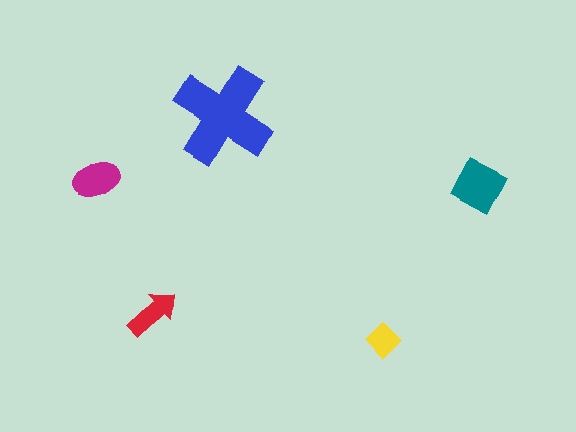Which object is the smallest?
The yellow diamond.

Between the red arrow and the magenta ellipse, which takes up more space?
The magenta ellipse.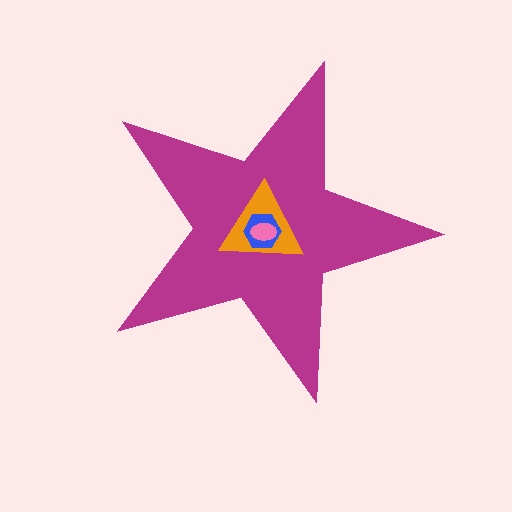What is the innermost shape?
The pink ellipse.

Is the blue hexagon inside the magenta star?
Yes.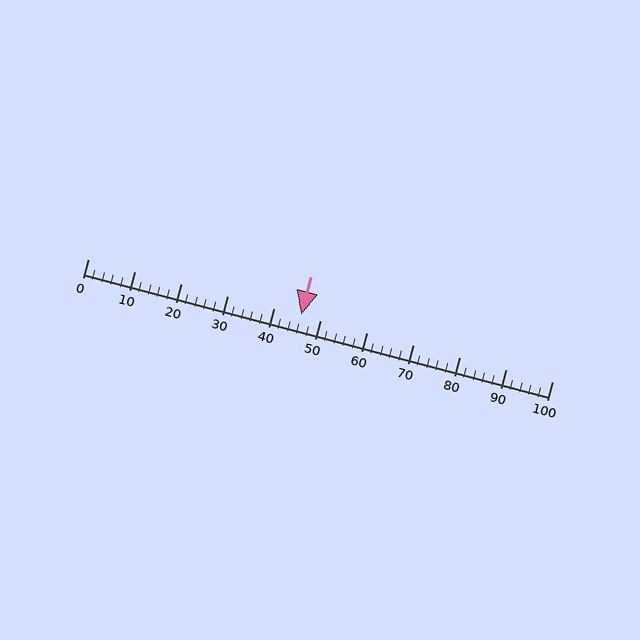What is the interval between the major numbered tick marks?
The major tick marks are spaced 10 units apart.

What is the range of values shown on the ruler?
The ruler shows values from 0 to 100.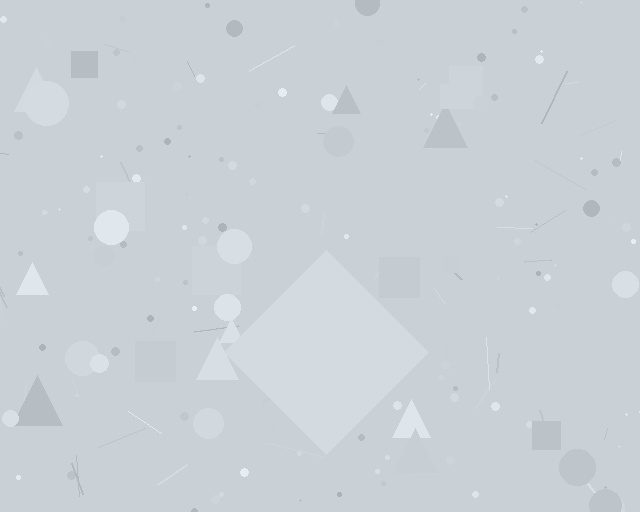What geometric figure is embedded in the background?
A diamond is embedded in the background.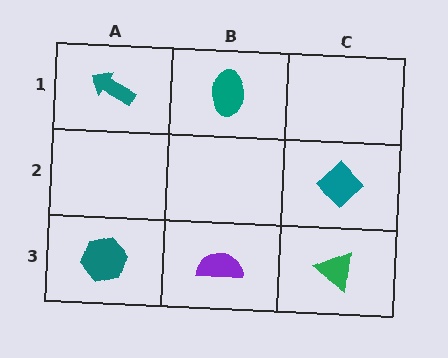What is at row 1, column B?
A teal ellipse.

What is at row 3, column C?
A green triangle.